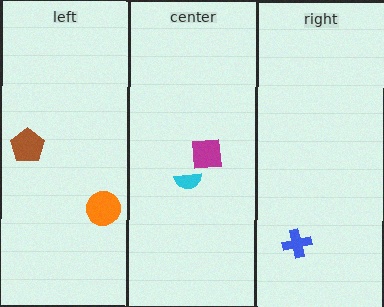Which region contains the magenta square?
The center region.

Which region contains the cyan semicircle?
The center region.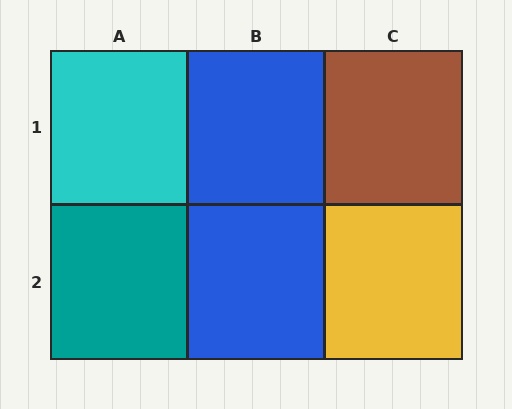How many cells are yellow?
1 cell is yellow.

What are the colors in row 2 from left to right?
Teal, blue, yellow.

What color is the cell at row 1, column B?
Blue.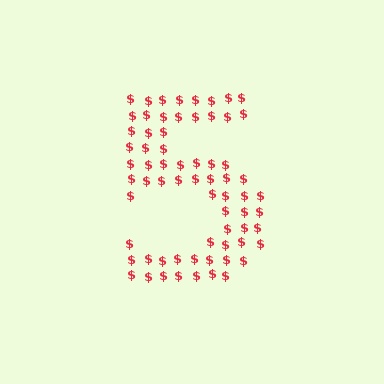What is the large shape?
The large shape is the digit 5.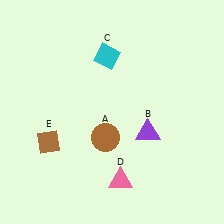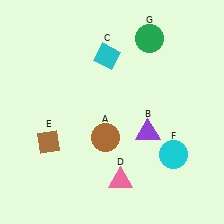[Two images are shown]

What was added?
A cyan circle (F), a green circle (G) were added in Image 2.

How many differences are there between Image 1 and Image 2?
There are 2 differences between the two images.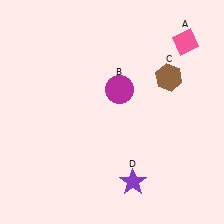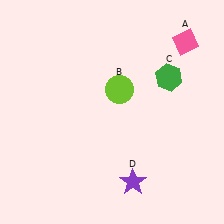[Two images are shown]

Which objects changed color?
B changed from magenta to lime. C changed from brown to green.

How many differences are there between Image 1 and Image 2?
There are 2 differences between the two images.